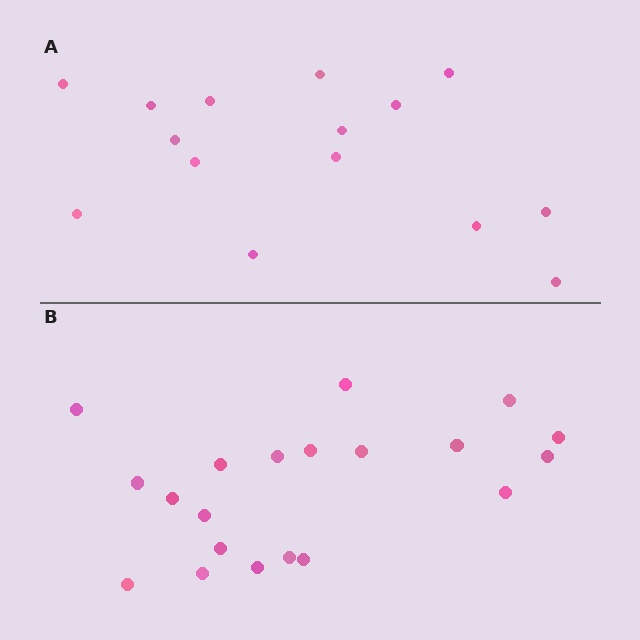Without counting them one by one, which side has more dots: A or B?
Region B (the bottom region) has more dots.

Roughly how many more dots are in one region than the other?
Region B has about 5 more dots than region A.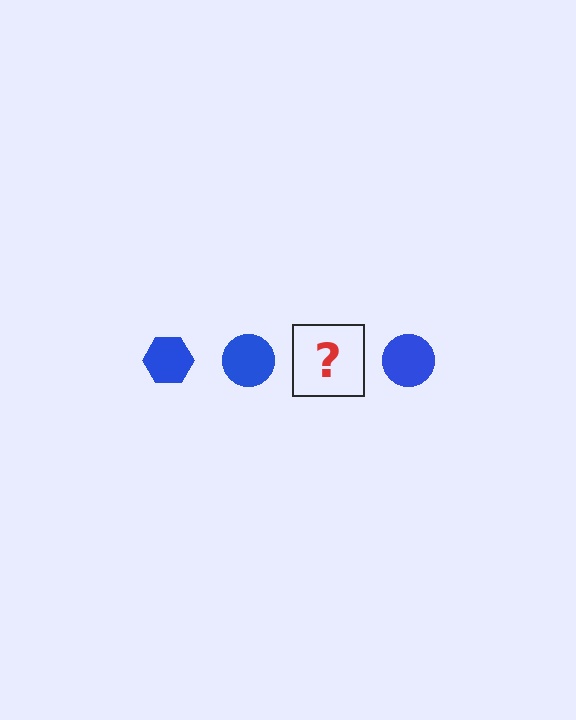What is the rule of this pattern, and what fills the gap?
The rule is that the pattern cycles through hexagon, circle shapes in blue. The gap should be filled with a blue hexagon.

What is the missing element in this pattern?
The missing element is a blue hexagon.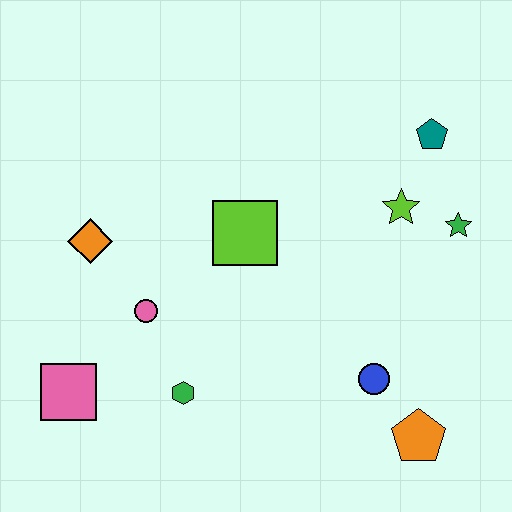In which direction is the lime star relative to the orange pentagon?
The lime star is above the orange pentagon.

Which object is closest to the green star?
The lime star is closest to the green star.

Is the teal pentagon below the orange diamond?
No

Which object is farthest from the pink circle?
The teal pentagon is farthest from the pink circle.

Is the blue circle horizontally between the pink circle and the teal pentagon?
Yes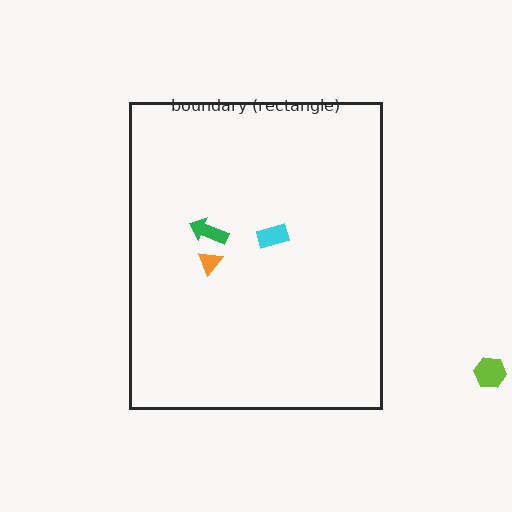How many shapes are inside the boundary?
3 inside, 1 outside.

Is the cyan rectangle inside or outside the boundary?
Inside.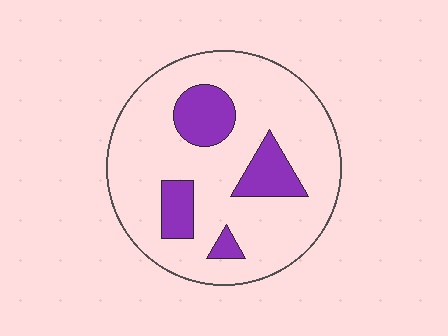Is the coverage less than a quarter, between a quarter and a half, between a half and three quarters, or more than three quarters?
Less than a quarter.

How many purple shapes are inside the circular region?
4.